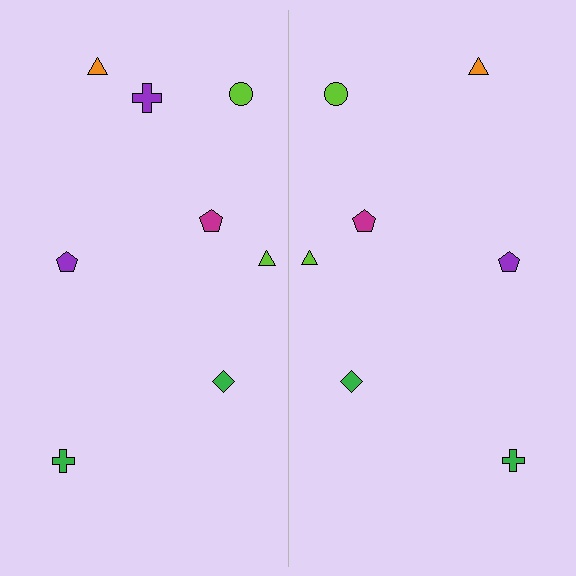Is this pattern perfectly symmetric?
No, the pattern is not perfectly symmetric. A purple cross is missing from the right side.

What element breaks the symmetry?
A purple cross is missing from the right side.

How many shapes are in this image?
There are 15 shapes in this image.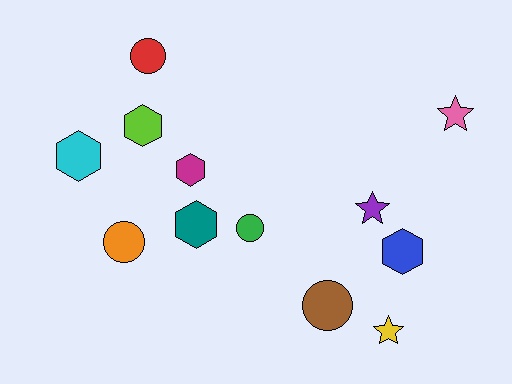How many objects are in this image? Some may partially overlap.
There are 12 objects.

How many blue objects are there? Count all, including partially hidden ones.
There is 1 blue object.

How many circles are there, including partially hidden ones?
There are 4 circles.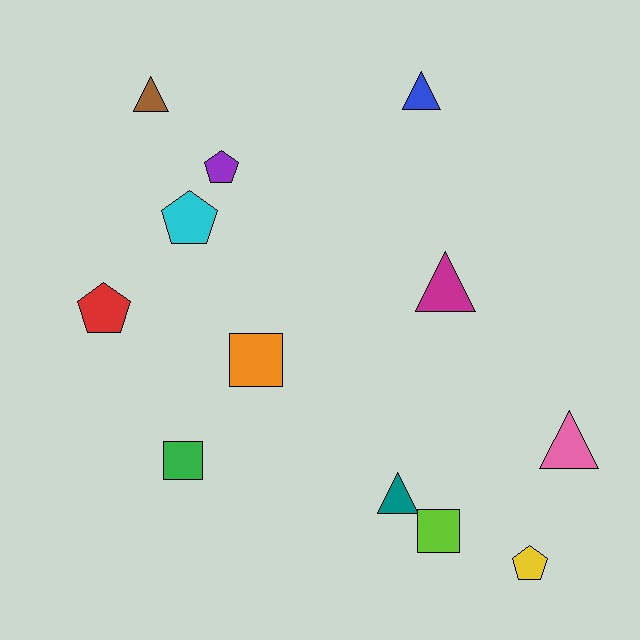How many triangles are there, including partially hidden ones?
There are 5 triangles.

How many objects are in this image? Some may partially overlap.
There are 12 objects.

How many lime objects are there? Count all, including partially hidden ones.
There is 1 lime object.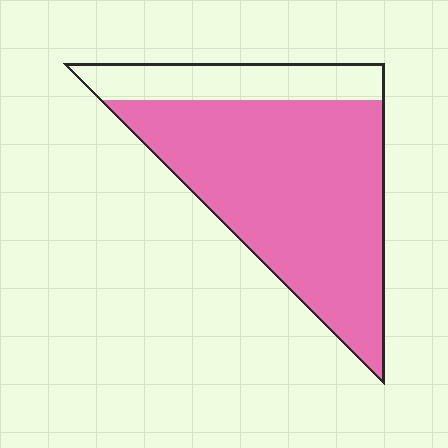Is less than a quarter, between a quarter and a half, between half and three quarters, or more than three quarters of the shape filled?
More than three quarters.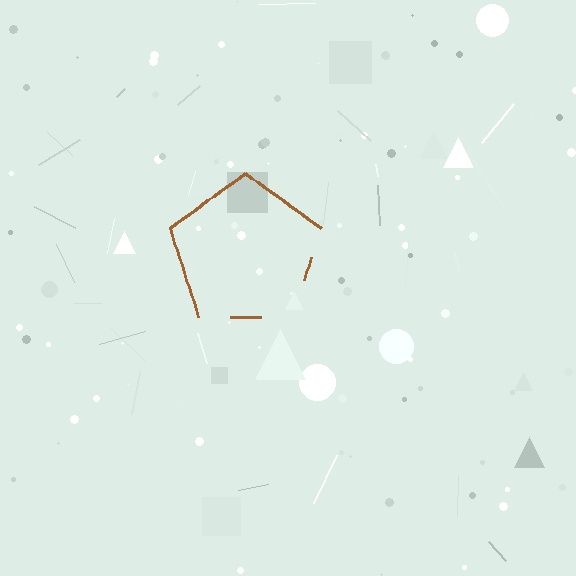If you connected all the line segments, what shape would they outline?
They would outline a pentagon.